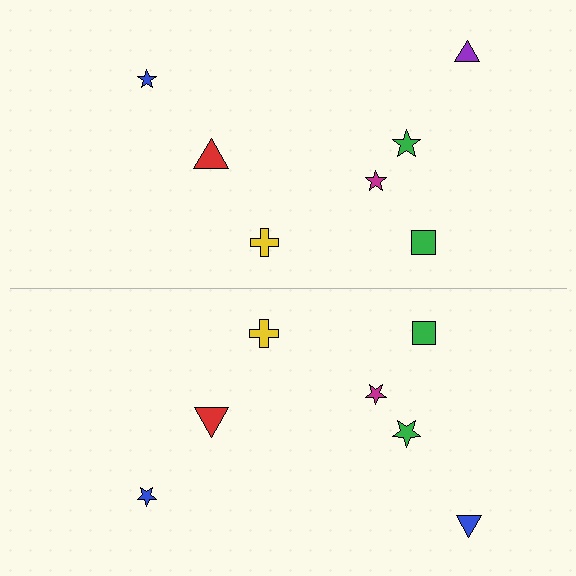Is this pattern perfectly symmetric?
No, the pattern is not perfectly symmetric. The blue triangle on the bottom side breaks the symmetry — its mirror counterpart is purple.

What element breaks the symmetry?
The blue triangle on the bottom side breaks the symmetry — its mirror counterpart is purple.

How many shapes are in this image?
There are 14 shapes in this image.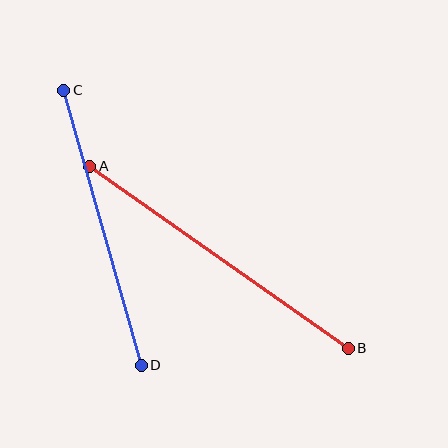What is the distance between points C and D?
The distance is approximately 285 pixels.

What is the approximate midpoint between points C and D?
The midpoint is at approximately (102, 228) pixels.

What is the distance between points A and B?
The distance is approximately 317 pixels.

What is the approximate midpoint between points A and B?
The midpoint is at approximately (219, 257) pixels.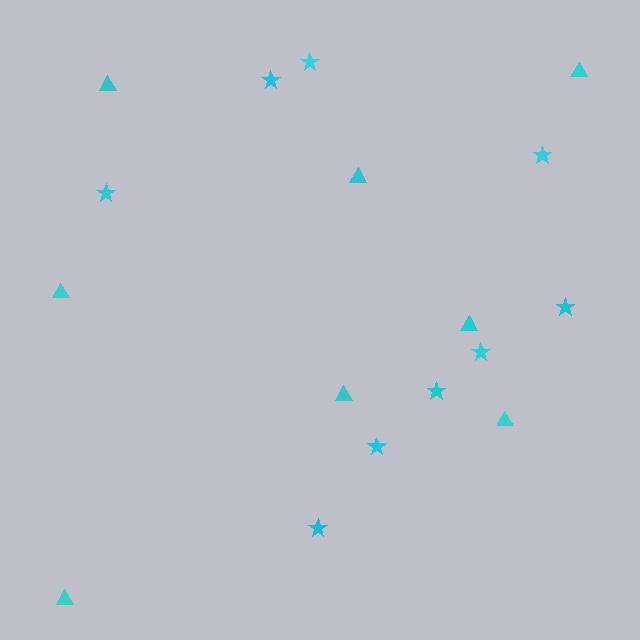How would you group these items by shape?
There are 2 groups: one group of triangles (8) and one group of stars (9).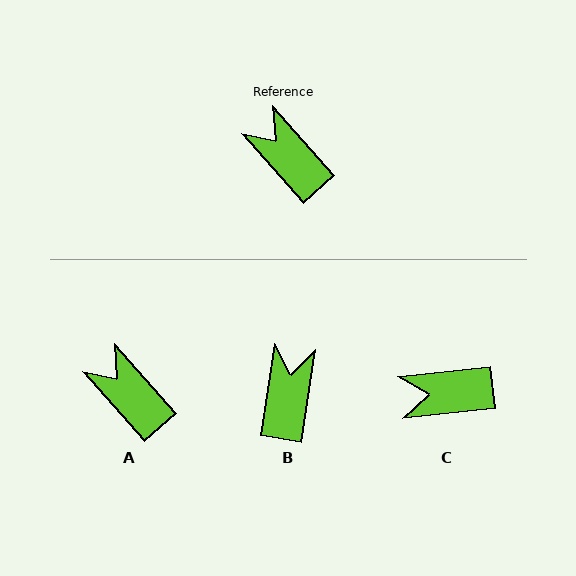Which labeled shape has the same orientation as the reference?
A.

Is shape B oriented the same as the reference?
No, it is off by about 50 degrees.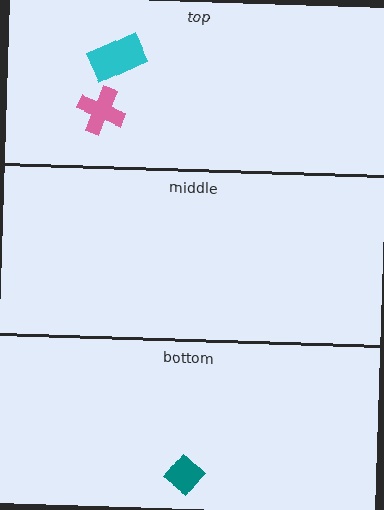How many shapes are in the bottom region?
1.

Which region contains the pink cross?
The top region.